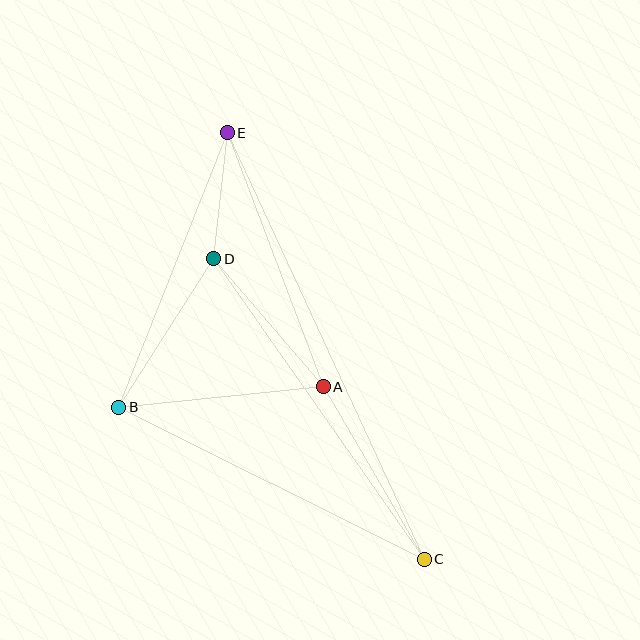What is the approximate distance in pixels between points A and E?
The distance between A and E is approximately 272 pixels.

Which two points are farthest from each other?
Points C and E are farthest from each other.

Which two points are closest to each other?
Points D and E are closest to each other.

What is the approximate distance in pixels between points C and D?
The distance between C and D is approximately 367 pixels.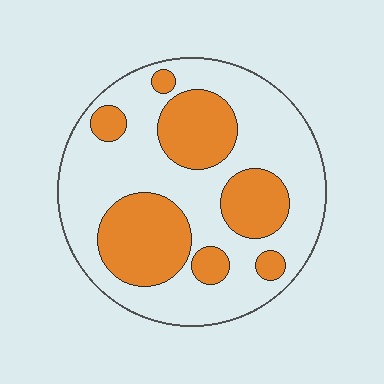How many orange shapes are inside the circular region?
7.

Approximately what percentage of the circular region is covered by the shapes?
Approximately 35%.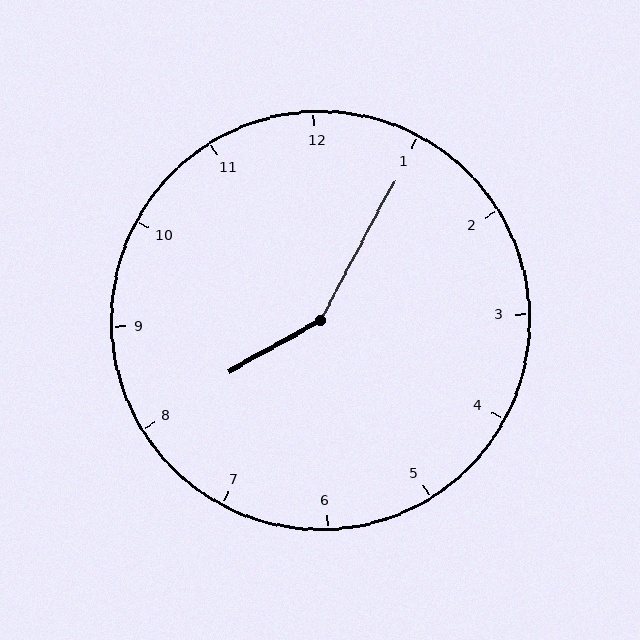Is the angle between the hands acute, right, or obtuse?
It is obtuse.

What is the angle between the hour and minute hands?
Approximately 148 degrees.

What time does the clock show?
8:05.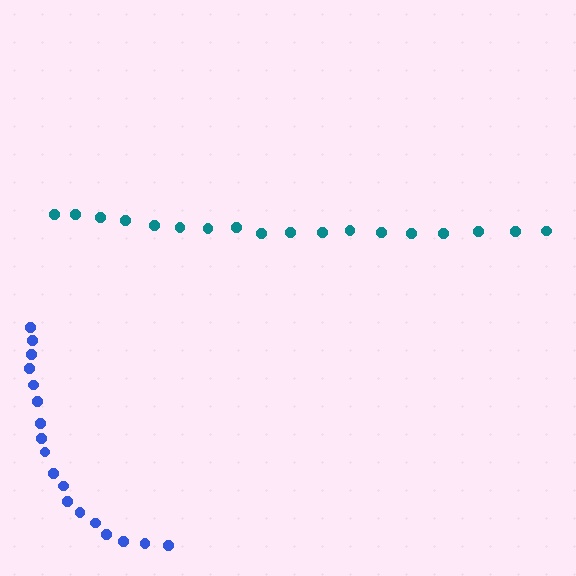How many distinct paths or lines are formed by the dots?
There are 2 distinct paths.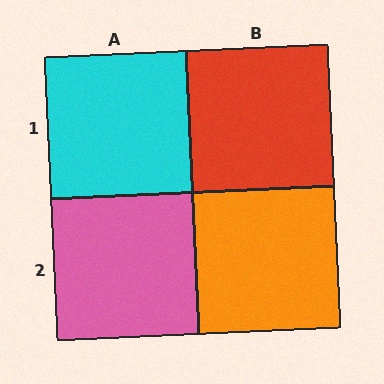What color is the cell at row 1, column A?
Cyan.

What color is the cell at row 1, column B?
Red.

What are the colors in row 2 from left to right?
Pink, orange.